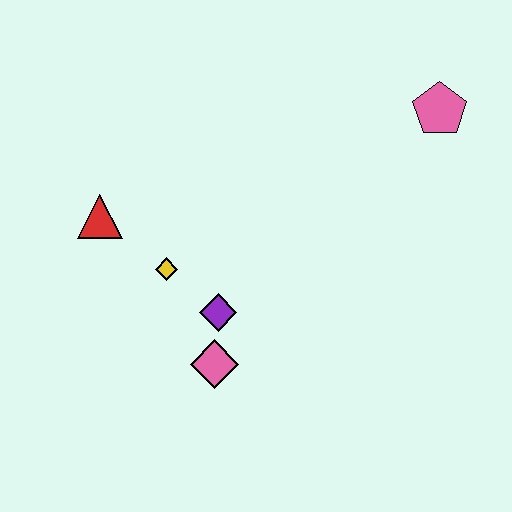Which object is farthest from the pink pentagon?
The red triangle is farthest from the pink pentagon.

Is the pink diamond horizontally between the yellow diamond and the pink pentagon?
Yes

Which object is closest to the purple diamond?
The pink diamond is closest to the purple diamond.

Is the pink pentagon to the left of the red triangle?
No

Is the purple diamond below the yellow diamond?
Yes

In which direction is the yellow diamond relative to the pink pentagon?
The yellow diamond is to the left of the pink pentagon.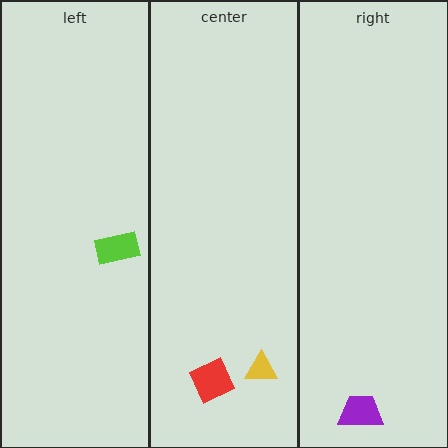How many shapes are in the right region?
1.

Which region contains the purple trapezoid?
The right region.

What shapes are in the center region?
The yellow triangle, the red diamond.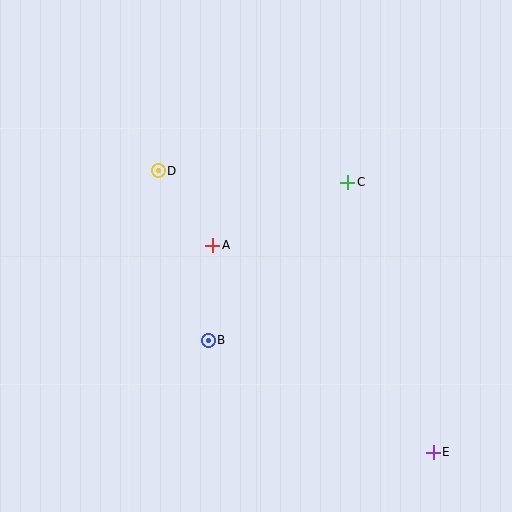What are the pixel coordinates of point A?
Point A is at (213, 245).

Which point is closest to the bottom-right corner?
Point E is closest to the bottom-right corner.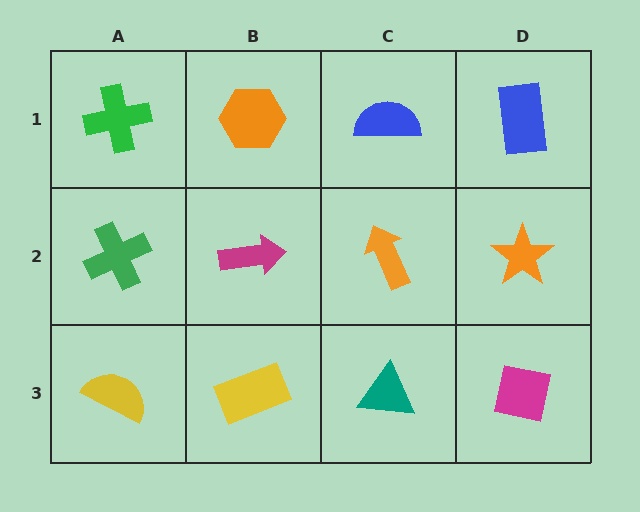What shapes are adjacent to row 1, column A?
A green cross (row 2, column A), an orange hexagon (row 1, column B).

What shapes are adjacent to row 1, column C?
An orange arrow (row 2, column C), an orange hexagon (row 1, column B), a blue rectangle (row 1, column D).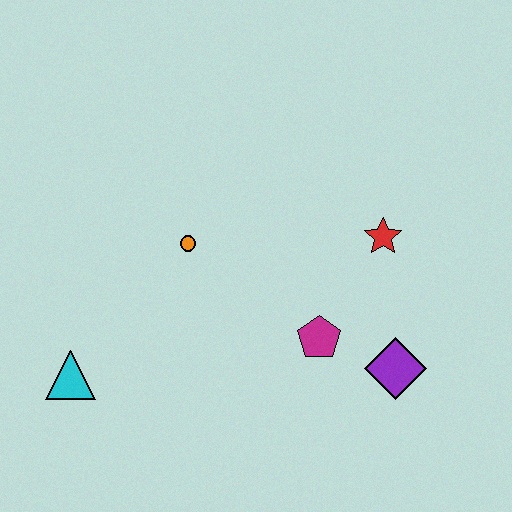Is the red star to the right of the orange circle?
Yes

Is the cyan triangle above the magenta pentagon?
No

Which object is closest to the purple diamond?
The magenta pentagon is closest to the purple diamond.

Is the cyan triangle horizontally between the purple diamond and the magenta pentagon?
No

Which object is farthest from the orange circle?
The purple diamond is farthest from the orange circle.